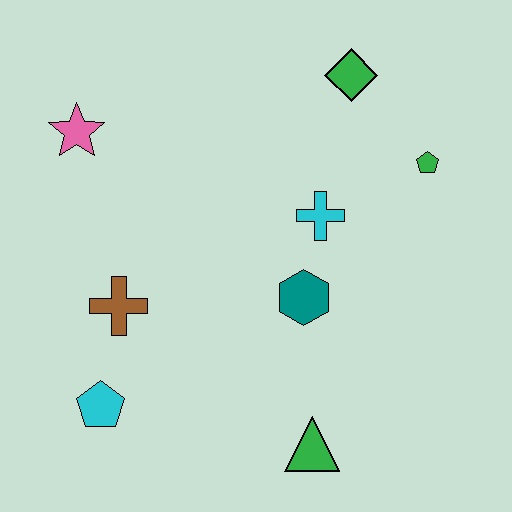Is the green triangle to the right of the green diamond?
No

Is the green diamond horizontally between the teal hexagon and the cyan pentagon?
No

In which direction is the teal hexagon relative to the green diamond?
The teal hexagon is below the green diamond.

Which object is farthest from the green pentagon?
The cyan pentagon is farthest from the green pentagon.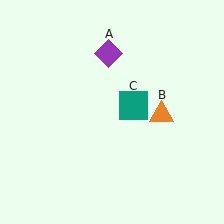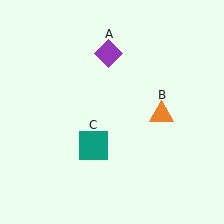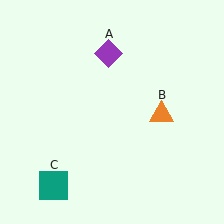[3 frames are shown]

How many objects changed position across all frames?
1 object changed position: teal square (object C).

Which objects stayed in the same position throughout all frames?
Purple diamond (object A) and orange triangle (object B) remained stationary.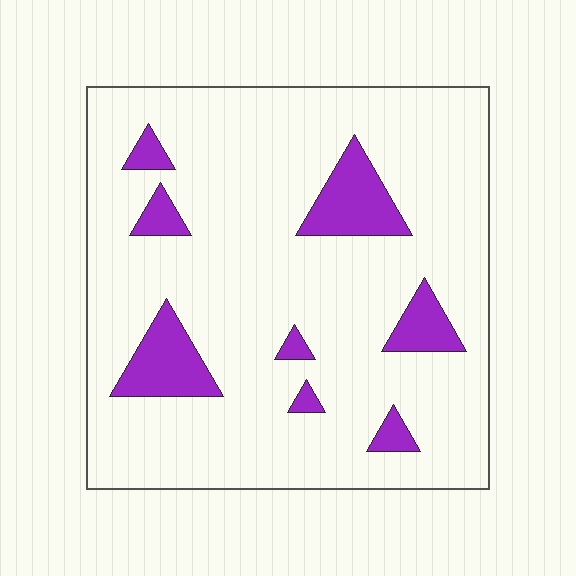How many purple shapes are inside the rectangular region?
8.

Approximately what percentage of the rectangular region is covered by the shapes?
Approximately 15%.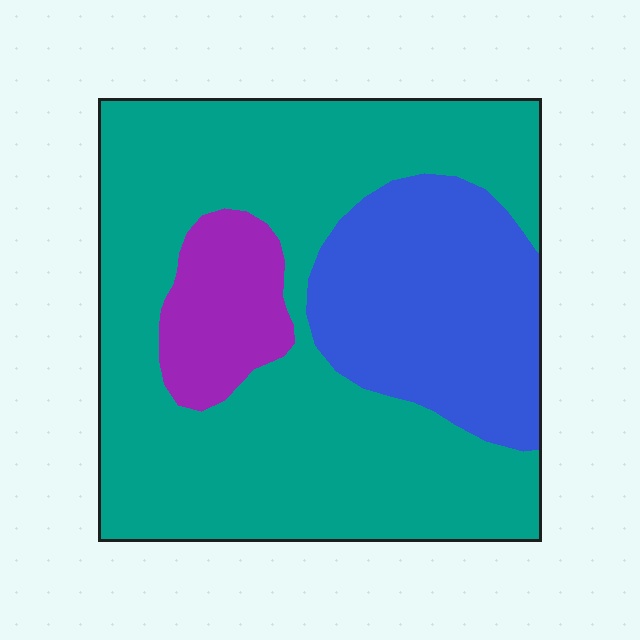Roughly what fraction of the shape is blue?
Blue covers around 25% of the shape.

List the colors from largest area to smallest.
From largest to smallest: teal, blue, purple.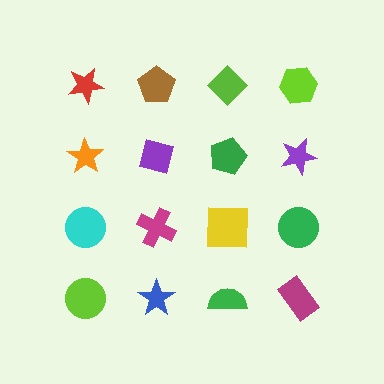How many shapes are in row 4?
4 shapes.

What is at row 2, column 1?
An orange star.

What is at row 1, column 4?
A lime hexagon.